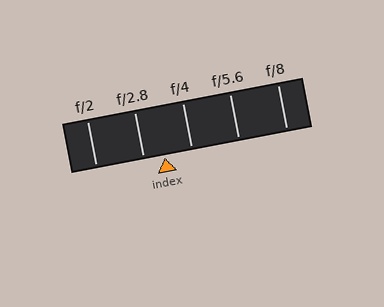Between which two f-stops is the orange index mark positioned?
The index mark is between f/2.8 and f/4.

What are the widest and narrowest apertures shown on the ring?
The widest aperture shown is f/2 and the narrowest is f/8.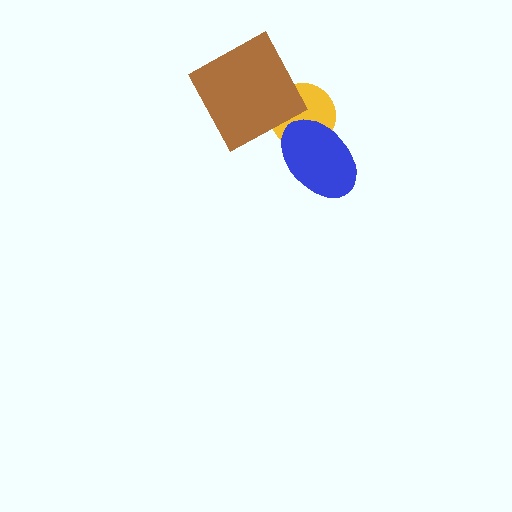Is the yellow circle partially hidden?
Yes, it is partially covered by another shape.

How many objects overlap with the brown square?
1 object overlaps with the brown square.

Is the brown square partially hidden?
No, no other shape covers it.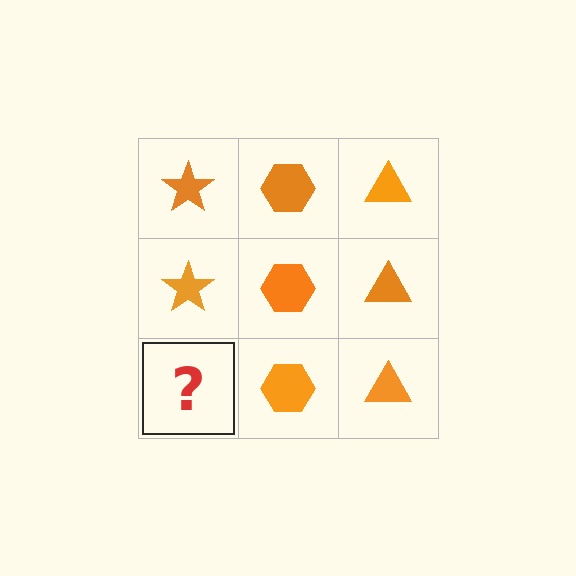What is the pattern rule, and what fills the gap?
The rule is that each column has a consistent shape. The gap should be filled with an orange star.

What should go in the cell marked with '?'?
The missing cell should contain an orange star.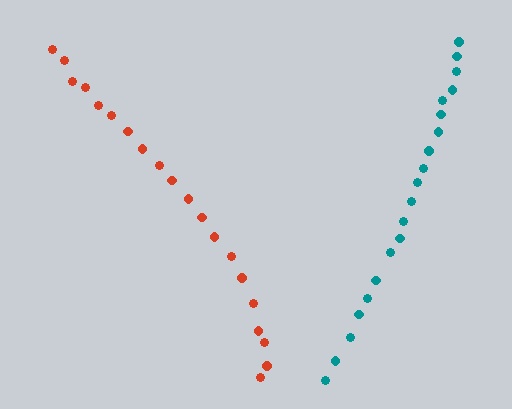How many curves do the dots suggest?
There are 2 distinct paths.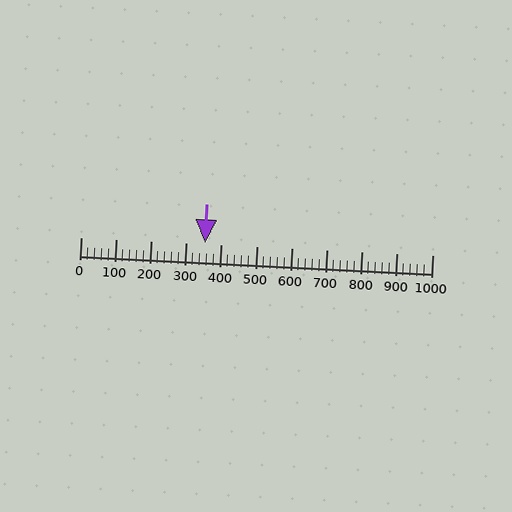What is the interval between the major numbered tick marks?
The major tick marks are spaced 100 units apart.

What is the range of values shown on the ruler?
The ruler shows values from 0 to 1000.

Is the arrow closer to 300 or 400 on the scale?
The arrow is closer to 400.